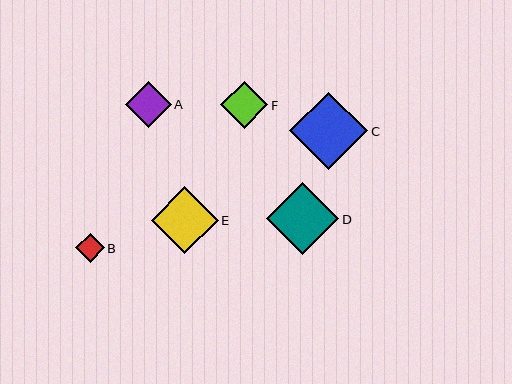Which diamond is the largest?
Diamond C is the largest with a size of approximately 78 pixels.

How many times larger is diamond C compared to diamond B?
Diamond C is approximately 2.7 times the size of diamond B.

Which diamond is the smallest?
Diamond B is the smallest with a size of approximately 29 pixels.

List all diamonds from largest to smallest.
From largest to smallest: C, D, E, F, A, B.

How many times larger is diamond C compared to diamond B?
Diamond C is approximately 2.7 times the size of diamond B.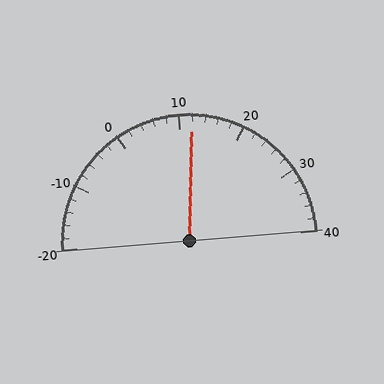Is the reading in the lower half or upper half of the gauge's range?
The reading is in the upper half of the range (-20 to 40).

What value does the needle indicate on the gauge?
The needle indicates approximately 12.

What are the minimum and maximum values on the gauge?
The gauge ranges from -20 to 40.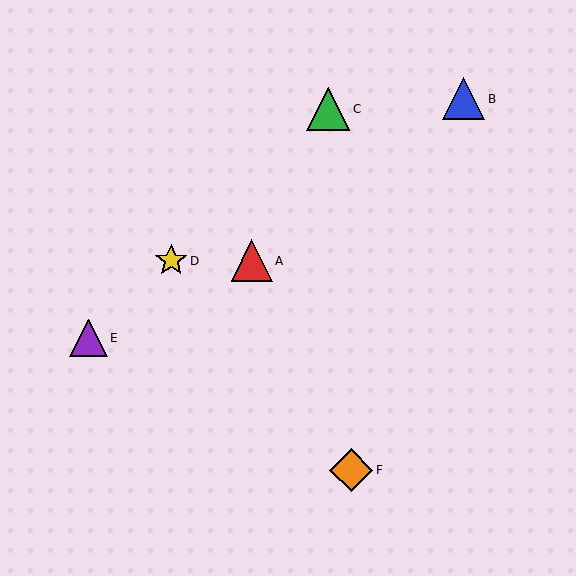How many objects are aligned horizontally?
2 objects (A, D) are aligned horizontally.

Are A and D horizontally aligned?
Yes, both are at y≈261.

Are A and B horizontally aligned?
No, A is at y≈261 and B is at y≈99.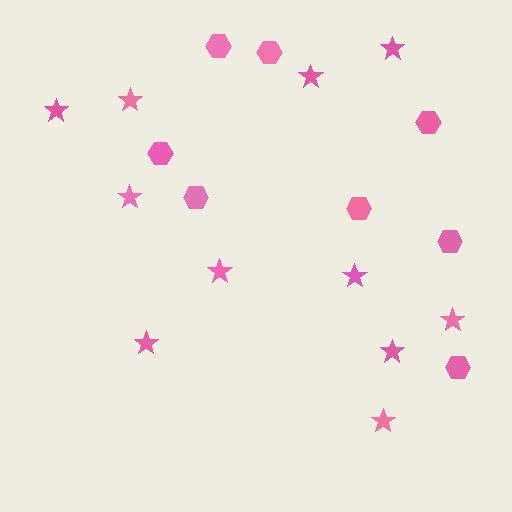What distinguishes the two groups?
There are 2 groups: one group of stars (11) and one group of hexagons (8).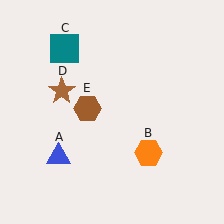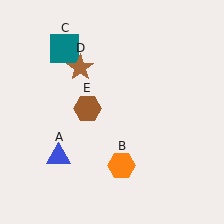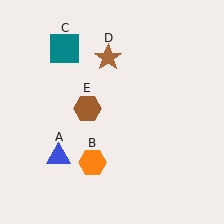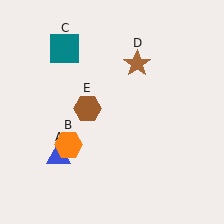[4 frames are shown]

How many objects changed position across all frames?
2 objects changed position: orange hexagon (object B), brown star (object D).